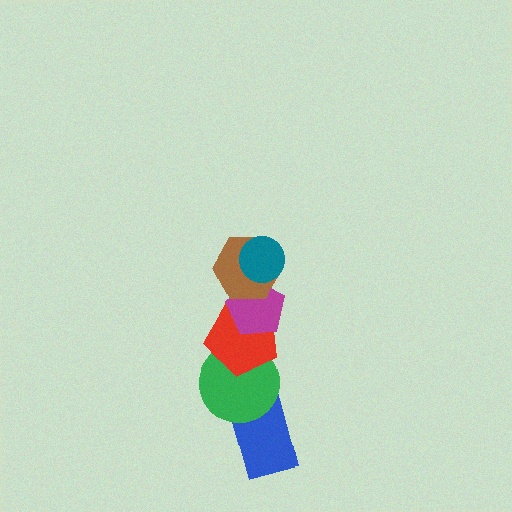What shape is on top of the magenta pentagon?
The brown hexagon is on top of the magenta pentagon.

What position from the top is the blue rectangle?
The blue rectangle is 6th from the top.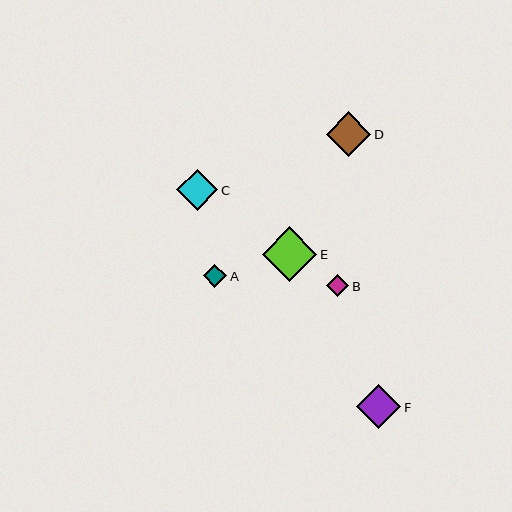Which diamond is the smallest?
Diamond B is the smallest with a size of approximately 22 pixels.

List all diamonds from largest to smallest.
From largest to smallest: E, F, D, C, A, B.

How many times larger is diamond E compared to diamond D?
Diamond E is approximately 1.2 times the size of diamond D.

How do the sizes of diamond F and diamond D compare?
Diamond F and diamond D are approximately the same size.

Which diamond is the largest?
Diamond E is the largest with a size of approximately 54 pixels.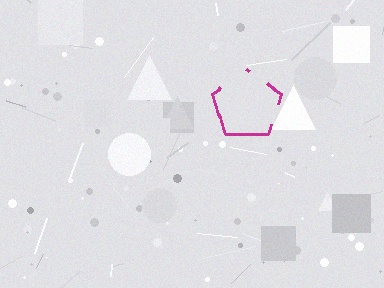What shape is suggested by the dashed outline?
The dashed outline suggests a pentagon.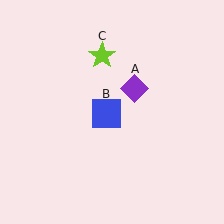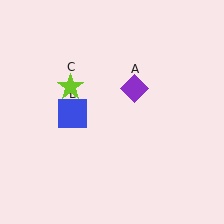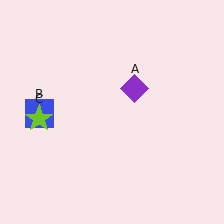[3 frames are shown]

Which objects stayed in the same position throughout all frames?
Purple diamond (object A) remained stationary.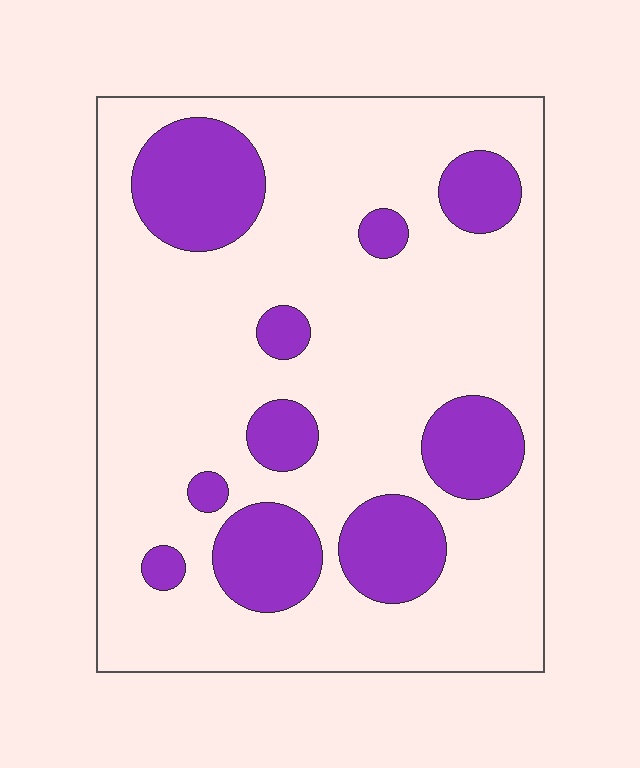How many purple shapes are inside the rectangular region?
10.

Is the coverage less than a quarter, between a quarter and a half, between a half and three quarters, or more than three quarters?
Less than a quarter.